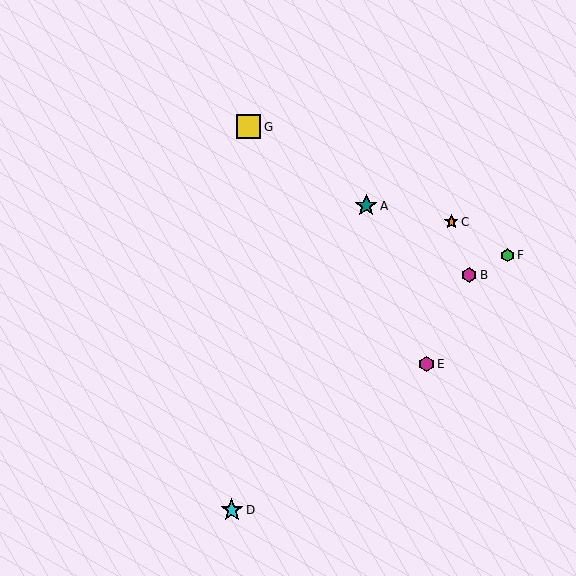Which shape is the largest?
The yellow square (labeled G) is the largest.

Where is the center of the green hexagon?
The center of the green hexagon is at (507, 255).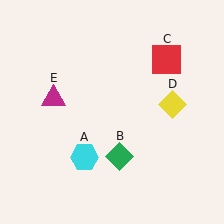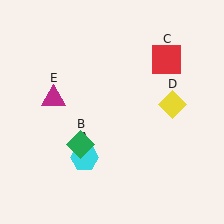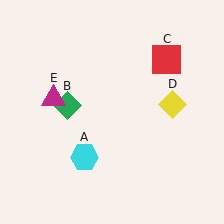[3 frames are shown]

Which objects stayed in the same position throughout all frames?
Cyan hexagon (object A) and red square (object C) and yellow diamond (object D) and magenta triangle (object E) remained stationary.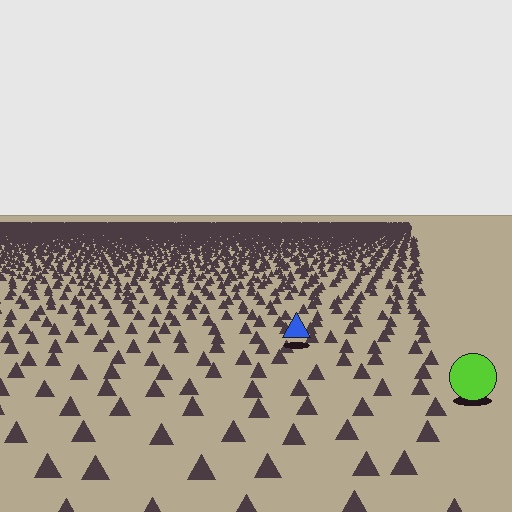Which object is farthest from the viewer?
The blue triangle is farthest from the viewer. It appears smaller and the ground texture around it is denser.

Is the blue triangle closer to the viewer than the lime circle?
No. The lime circle is closer — you can tell from the texture gradient: the ground texture is coarser near it.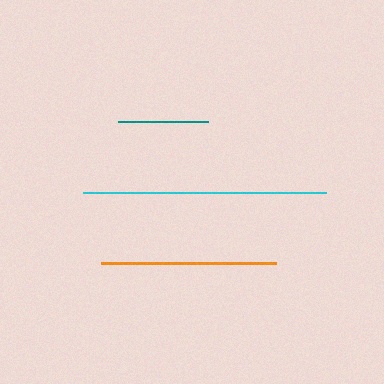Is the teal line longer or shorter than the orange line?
The orange line is longer than the teal line.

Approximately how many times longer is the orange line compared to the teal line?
The orange line is approximately 1.9 times the length of the teal line.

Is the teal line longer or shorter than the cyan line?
The cyan line is longer than the teal line.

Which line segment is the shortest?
The teal line is the shortest at approximately 90 pixels.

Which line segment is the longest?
The cyan line is the longest at approximately 243 pixels.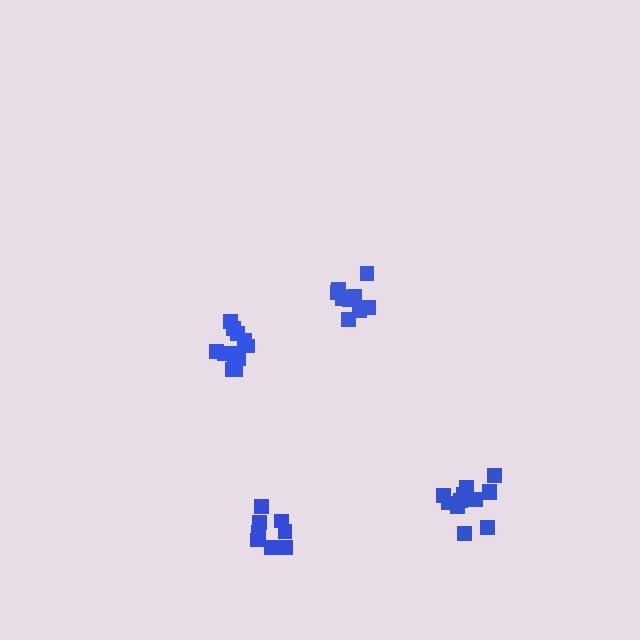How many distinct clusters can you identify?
There are 4 distinct clusters.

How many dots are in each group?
Group 1: 10 dots, Group 2: 8 dots, Group 3: 13 dots, Group 4: 12 dots (43 total).